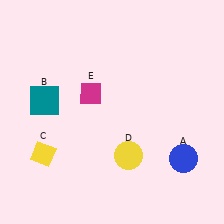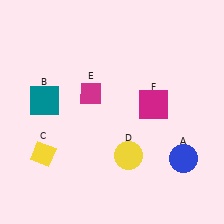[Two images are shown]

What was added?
A magenta square (F) was added in Image 2.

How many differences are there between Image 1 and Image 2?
There is 1 difference between the two images.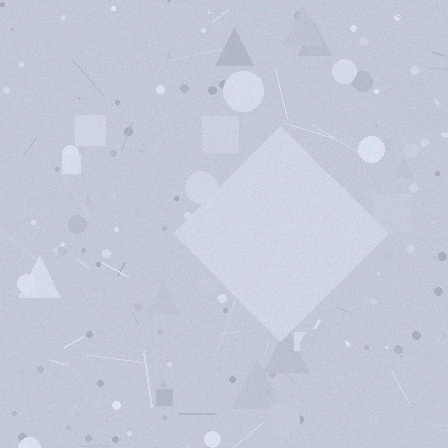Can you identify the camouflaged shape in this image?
The camouflaged shape is a diamond.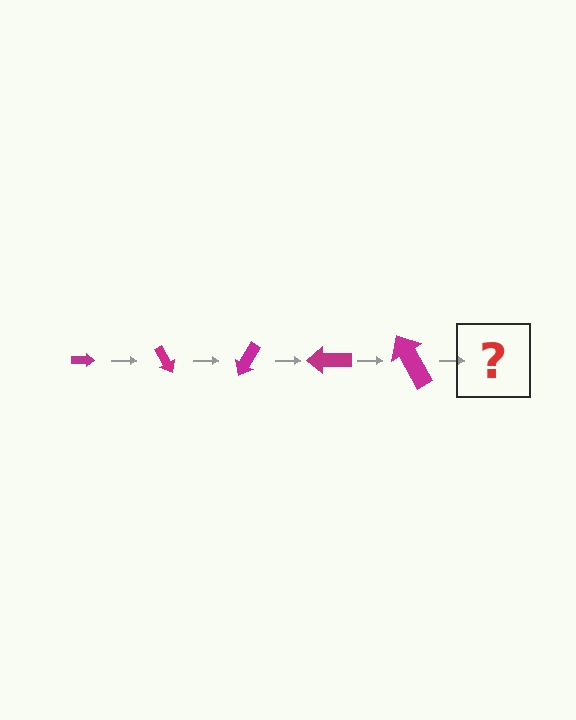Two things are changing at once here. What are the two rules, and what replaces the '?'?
The two rules are that the arrow grows larger each step and it rotates 60 degrees each step. The '?' should be an arrow, larger than the previous one and rotated 300 degrees from the start.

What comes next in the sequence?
The next element should be an arrow, larger than the previous one and rotated 300 degrees from the start.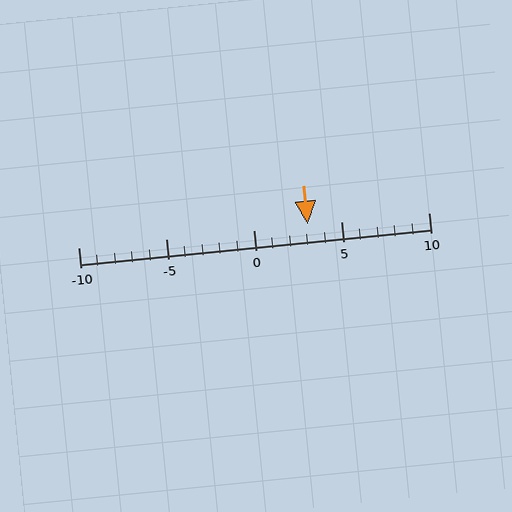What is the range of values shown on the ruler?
The ruler shows values from -10 to 10.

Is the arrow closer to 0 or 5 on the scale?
The arrow is closer to 5.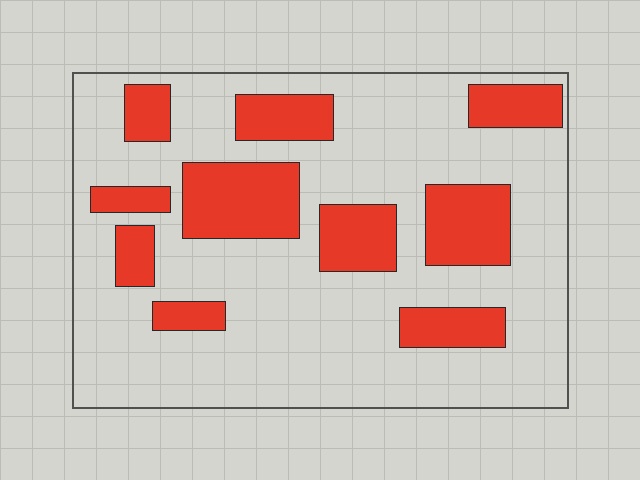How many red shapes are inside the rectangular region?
10.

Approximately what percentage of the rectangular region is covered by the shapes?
Approximately 25%.